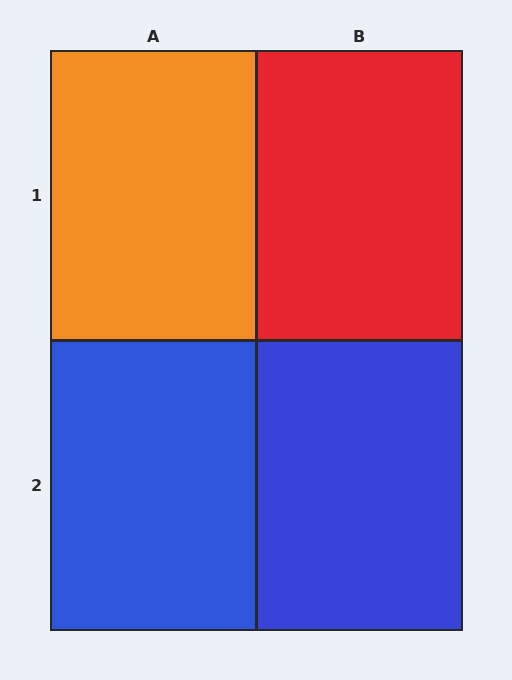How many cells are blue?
2 cells are blue.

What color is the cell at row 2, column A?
Blue.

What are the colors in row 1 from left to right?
Orange, red.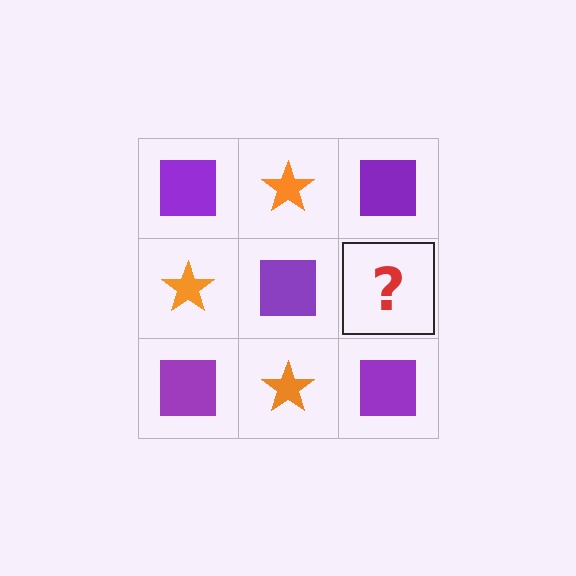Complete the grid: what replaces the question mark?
The question mark should be replaced with an orange star.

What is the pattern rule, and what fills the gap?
The rule is that it alternates purple square and orange star in a checkerboard pattern. The gap should be filled with an orange star.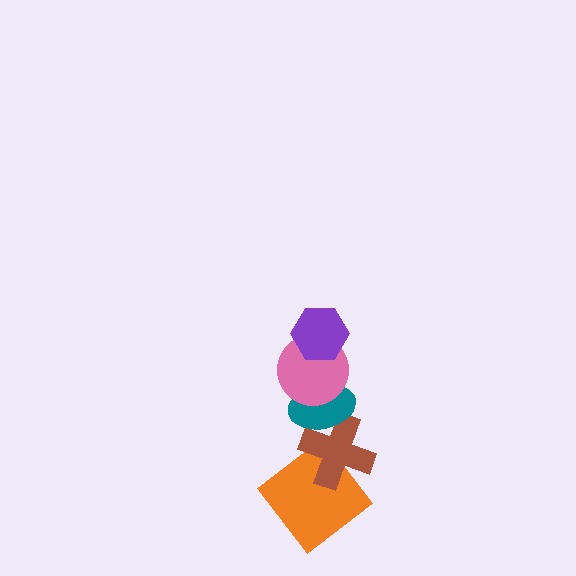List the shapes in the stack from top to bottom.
From top to bottom: the purple hexagon, the pink circle, the teal ellipse, the brown cross, the orange diamond.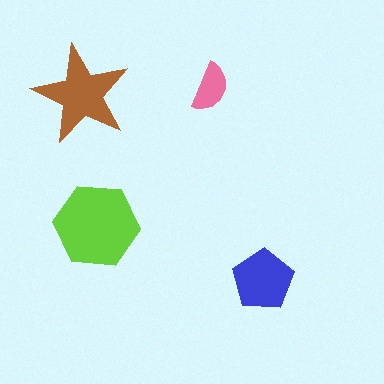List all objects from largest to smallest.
The lime hexagon, the brown star, the blue pentagon, the pink semicircle.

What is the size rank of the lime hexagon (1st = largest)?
1st.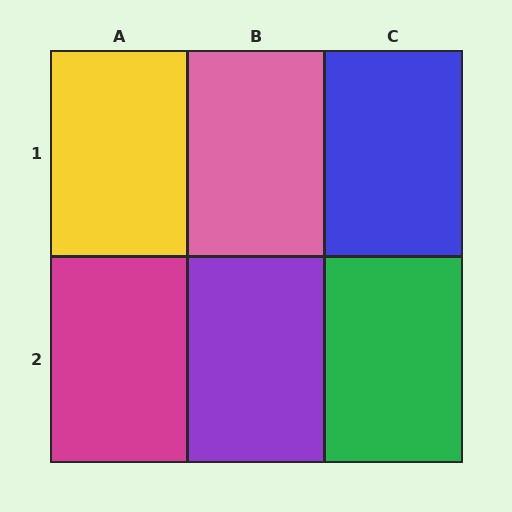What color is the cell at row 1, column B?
Pink.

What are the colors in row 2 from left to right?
Magenta, purple, green.